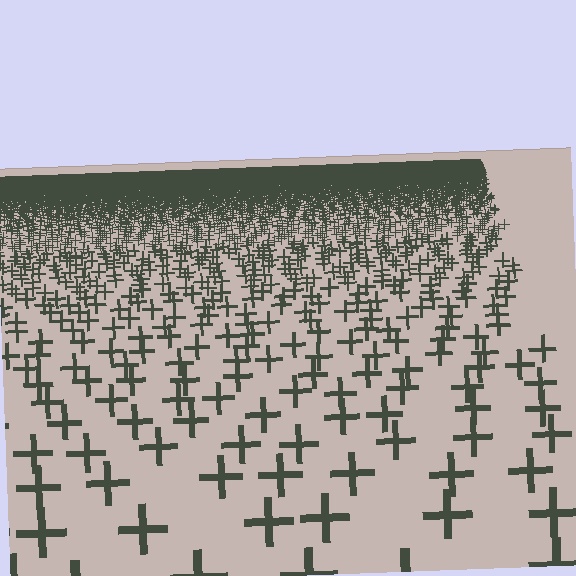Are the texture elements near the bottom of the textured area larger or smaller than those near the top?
Larger. Near the bottom, elements are closer to the viewer and appear at a bigger on-screen size.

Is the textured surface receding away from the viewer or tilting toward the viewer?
The surface is receding away from the viewer. Texture elements get smaller and denser toward the top.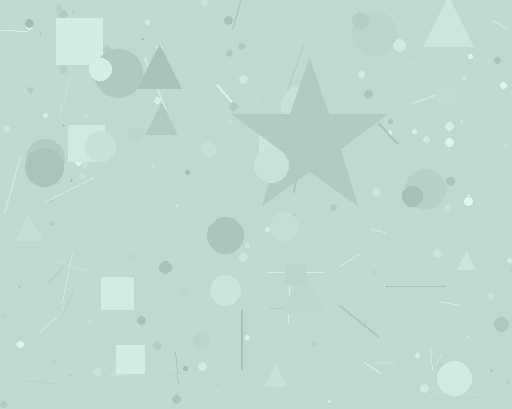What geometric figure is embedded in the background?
A star is embedded in the background.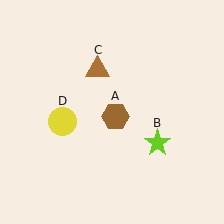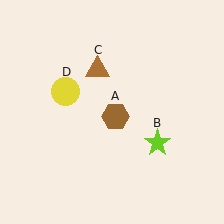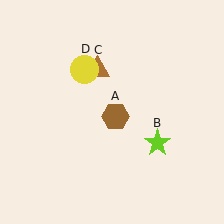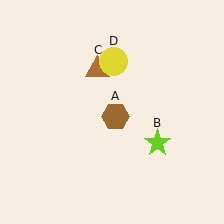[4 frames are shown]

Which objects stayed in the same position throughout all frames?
Brown hexagon (object A) and lime star (object B) and brown triangle (object C) remained stationary.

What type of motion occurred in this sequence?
The yellow circle (object D) rotated clockwise around the center of the scene.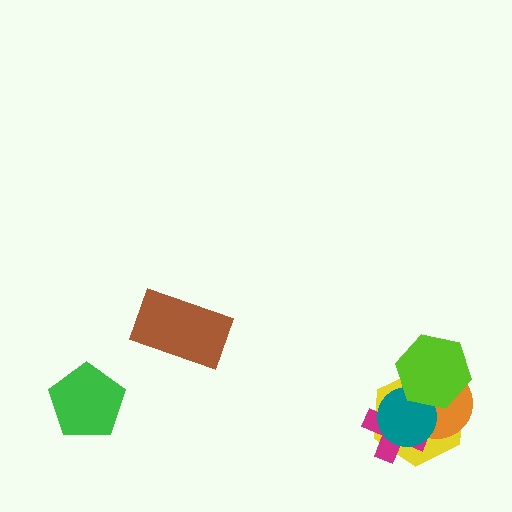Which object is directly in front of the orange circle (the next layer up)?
The magenta cross is directly in front of the orange circle.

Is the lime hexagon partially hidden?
No, no other shape covers it.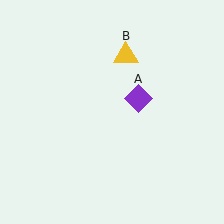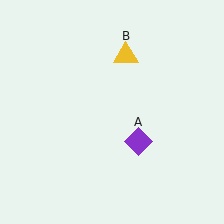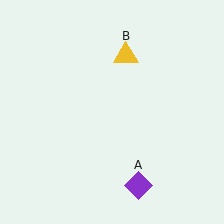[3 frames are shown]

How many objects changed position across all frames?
1 object changed position: purple diamond (object A).